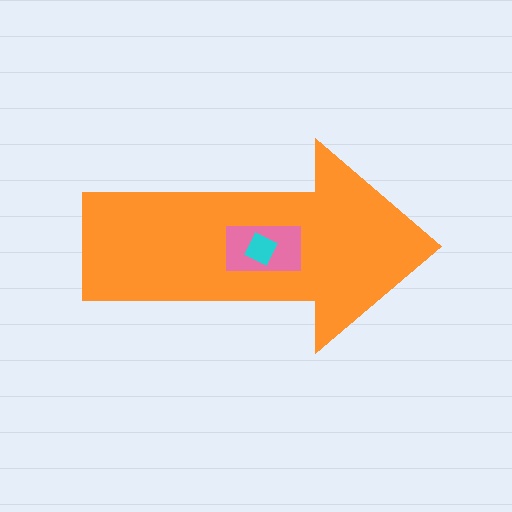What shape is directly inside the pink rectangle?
The cyan diamond.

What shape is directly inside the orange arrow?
The pink rectangle.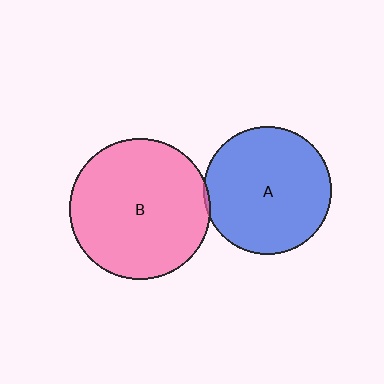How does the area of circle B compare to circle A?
Approximately 1.2 times.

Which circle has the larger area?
Circle B (pink).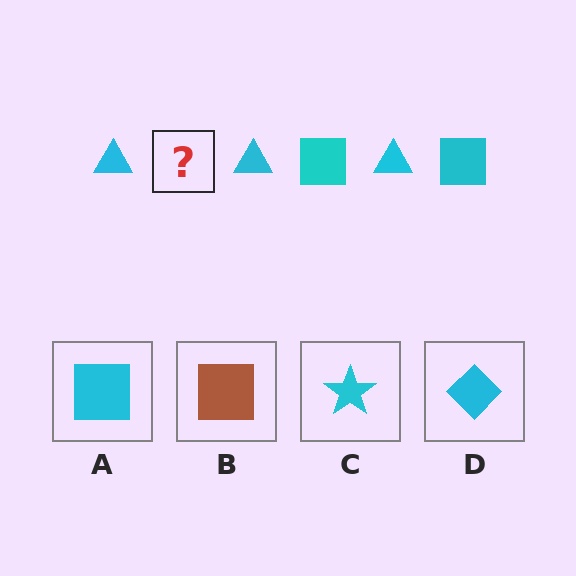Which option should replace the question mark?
Option A.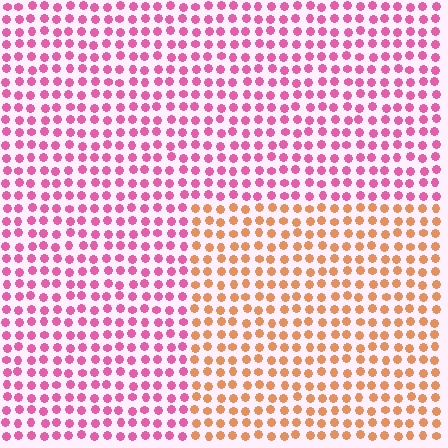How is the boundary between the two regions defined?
The boundary is defined purely by a slight shift in hue (about 57 degrees). Spacing, size, and orientation are identical on both sides.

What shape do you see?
I see a rectangle.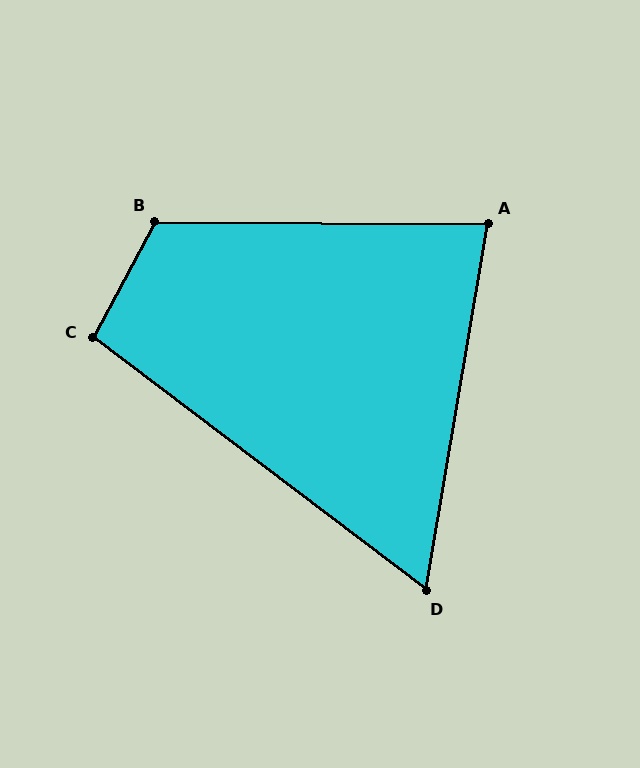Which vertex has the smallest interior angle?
D, at approximately 62 degrees.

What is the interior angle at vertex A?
Approximately 81 degrees (acute).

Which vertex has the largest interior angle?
B, at approximately 118 degrees.